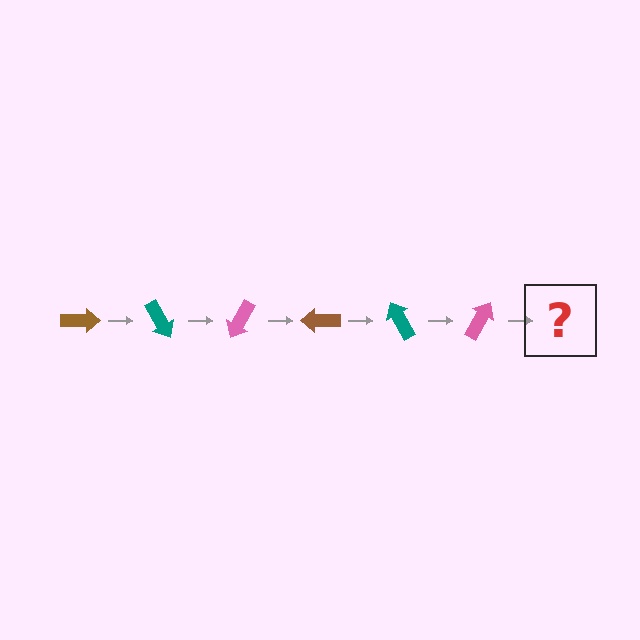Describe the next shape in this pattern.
It should be a brown arrow, rotated 360 degrees from the start.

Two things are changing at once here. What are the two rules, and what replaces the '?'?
The two rules are that it rotates 60 degrees each step and the color cycles through brown, teal, and pink. The '?' should be a brown arrow, rotated 360 degrees from the start.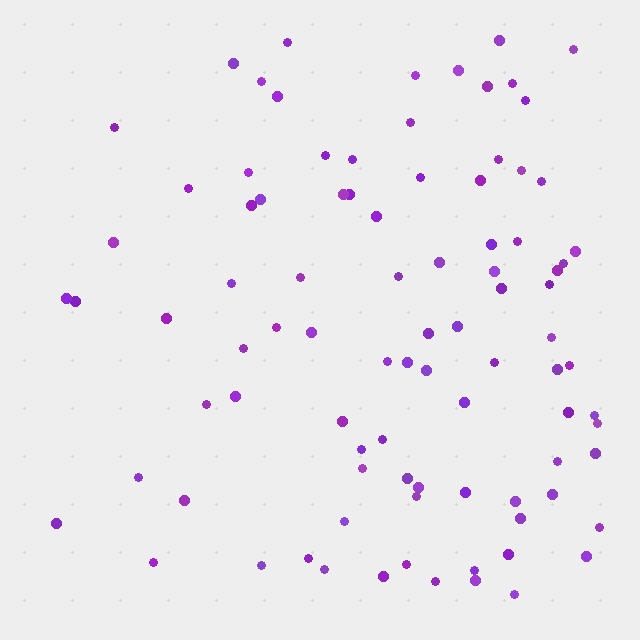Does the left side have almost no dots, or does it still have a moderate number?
Still a moderate number, just noticeably fewer than the right.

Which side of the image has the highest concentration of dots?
The right.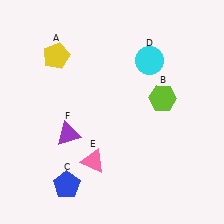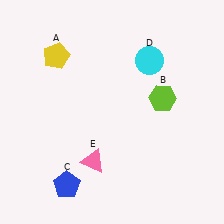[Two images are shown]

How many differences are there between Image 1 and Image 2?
There is 1 difference between the two images.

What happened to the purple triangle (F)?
The purple triangle (F) was removed in Image 2. It was in the bottom-left area of Image 1.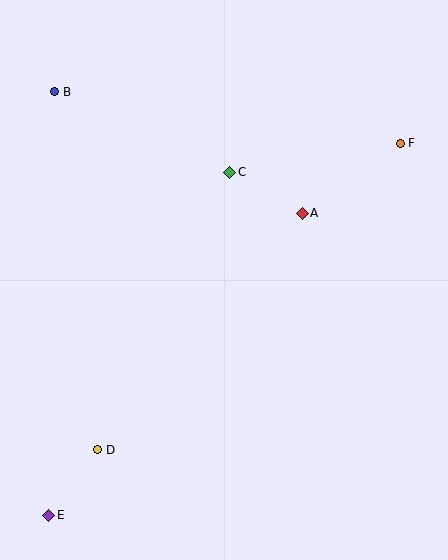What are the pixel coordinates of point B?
Point B is at (55, 92).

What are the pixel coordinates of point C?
Point C is at (230, 172).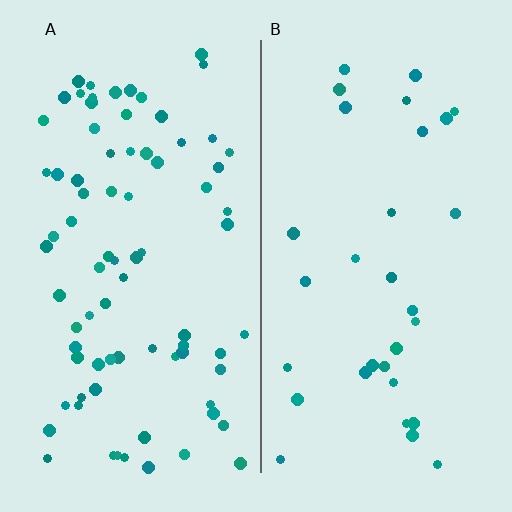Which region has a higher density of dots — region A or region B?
A (the left).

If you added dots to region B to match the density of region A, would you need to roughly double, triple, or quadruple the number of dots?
Approximately triple.